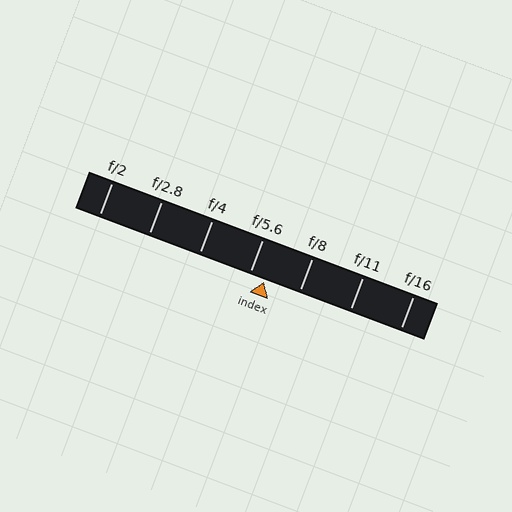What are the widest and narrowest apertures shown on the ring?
The widest aperture shown is f/2 and the narrowest is f/16.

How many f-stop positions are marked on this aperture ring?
There are 7 f-stop positions marked.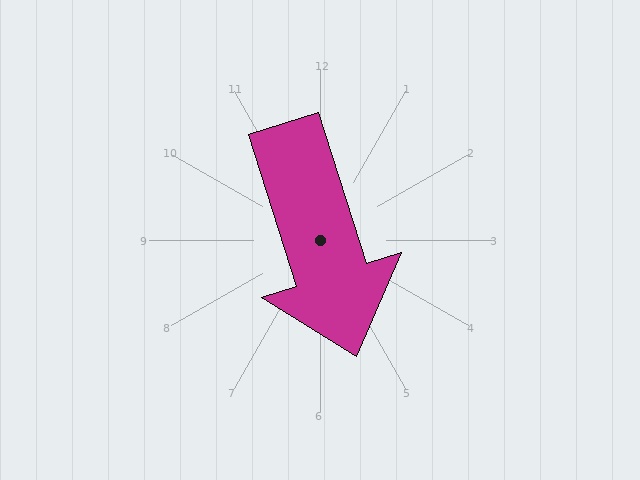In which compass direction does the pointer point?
South.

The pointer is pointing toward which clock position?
Roughly 5 o'clock.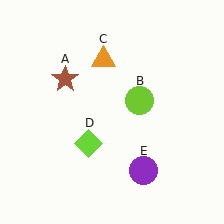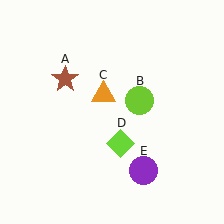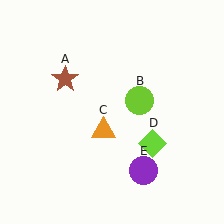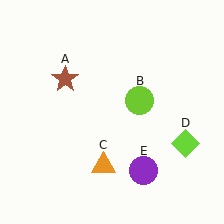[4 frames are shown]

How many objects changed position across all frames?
2 objects changed position: orange triangle (object C), lime diamond (object D).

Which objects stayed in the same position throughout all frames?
Brown star (object A) and lime circle (object B) and purple circle (object E) remained stationary.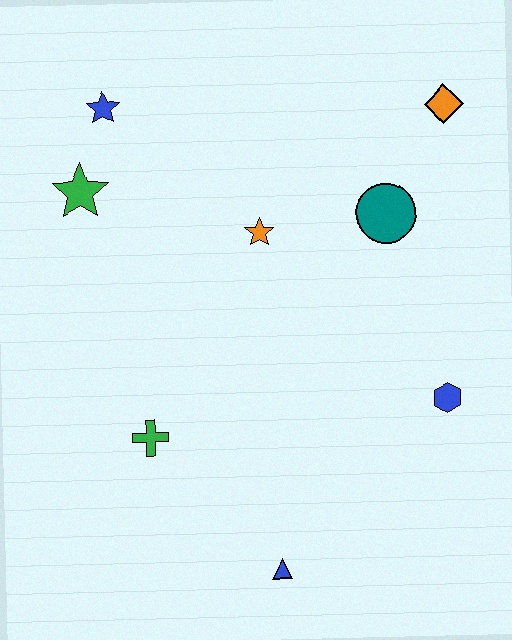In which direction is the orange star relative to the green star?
The orange star is to the right of the green star.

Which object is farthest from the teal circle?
The blue triangle is farthest from the teal circle.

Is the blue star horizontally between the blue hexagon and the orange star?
No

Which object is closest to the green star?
The blue star is closest to the green star.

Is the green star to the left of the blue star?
Yes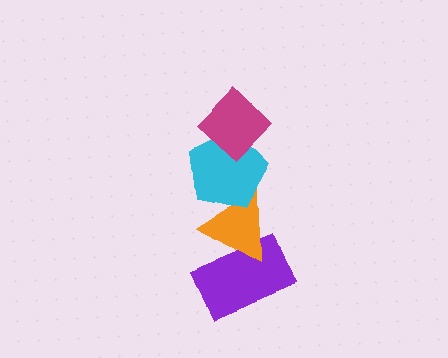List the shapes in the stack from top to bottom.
From top to bottom: the magenta diamond, the cyan pentagon, the orange triangle, the purple rectangle.